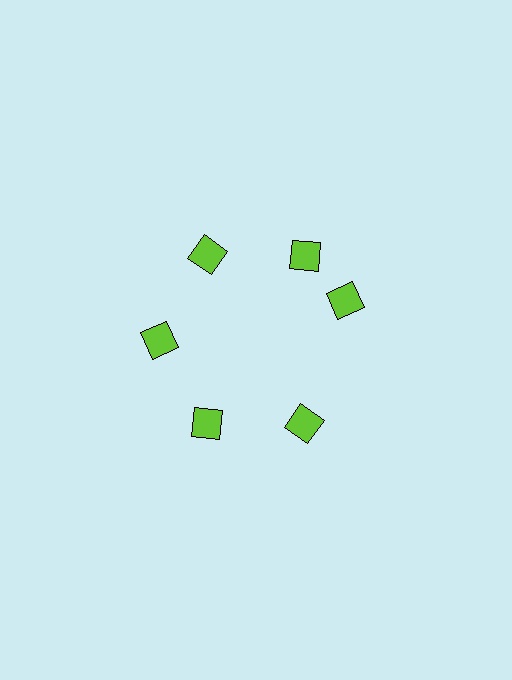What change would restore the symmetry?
The symmetry would be restored by rotating it back into even spacing with its neighbors so that all 6 squares sit at equal angles and equal distance from the center.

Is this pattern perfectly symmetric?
No. The 6 lime squares are arranged in a ring, but one element near the 3 o'clock position is rotated out of alignment along the ring, breaking the 6-fold rotational symmetry.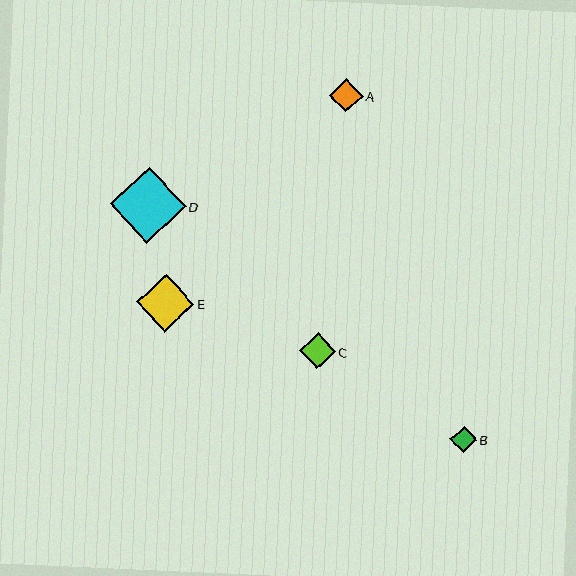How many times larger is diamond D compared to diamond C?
Diamond D is approximately 2.1 times the size of diamond C.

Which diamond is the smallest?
Diamond B is the smallest with a size of approximately 26 pixels.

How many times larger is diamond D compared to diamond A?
Diamond D is approximately 2.3 times the size of diamond A.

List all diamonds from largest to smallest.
From largest to smallest: D, E, C, A, B.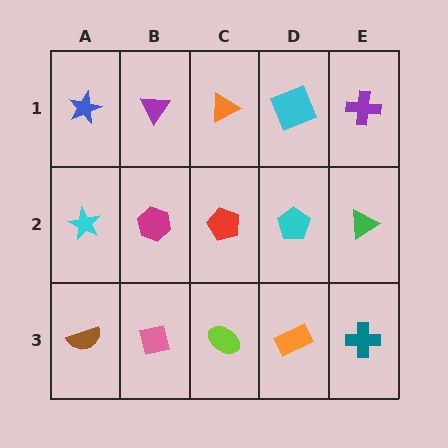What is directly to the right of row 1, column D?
A purple cross.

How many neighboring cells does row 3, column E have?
2.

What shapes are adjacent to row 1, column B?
A magenta hexagon (row 2, column B), a blue star (row 1, column A), an orange triangle (row 1, column C).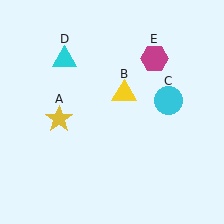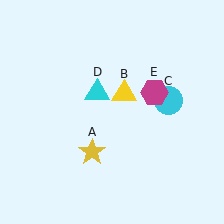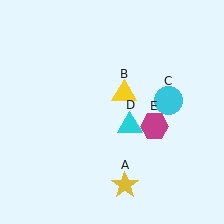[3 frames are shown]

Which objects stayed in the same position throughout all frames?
Yellow triangle (object B) and cyan circle (object C) remained stationary.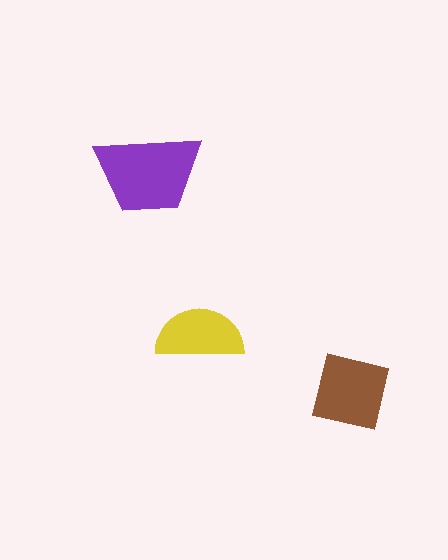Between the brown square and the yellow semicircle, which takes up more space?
The brown square.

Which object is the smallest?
The yellow semicircle.